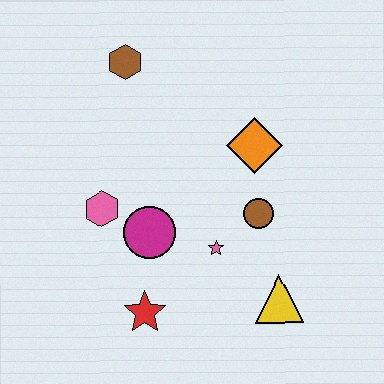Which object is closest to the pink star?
The brown circle is closest to the pink star.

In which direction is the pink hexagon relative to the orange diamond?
The pink hexagon is to the left of the orange diamond.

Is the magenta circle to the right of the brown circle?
No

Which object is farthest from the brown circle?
The brown hexagon is farthest from the brown circle.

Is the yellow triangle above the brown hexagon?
No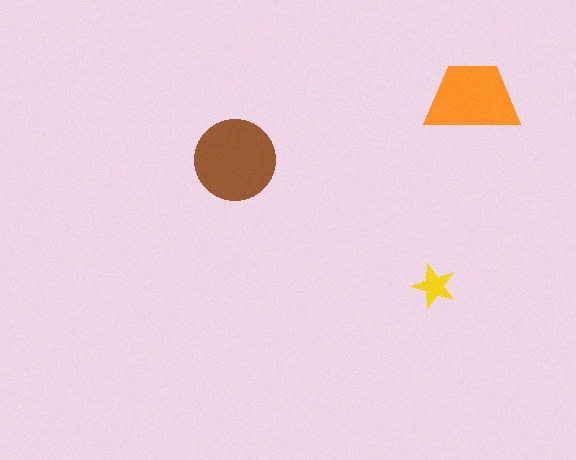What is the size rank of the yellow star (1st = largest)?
3rd.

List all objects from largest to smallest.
The brown circle, the orange trapezoid, the yellow star.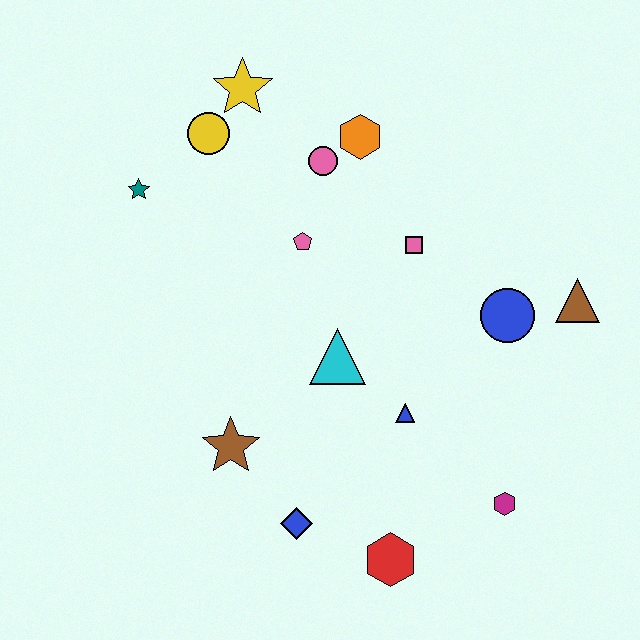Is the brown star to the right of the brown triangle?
No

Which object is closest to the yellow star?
The yellow circle is closest to the yellow star.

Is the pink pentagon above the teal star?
No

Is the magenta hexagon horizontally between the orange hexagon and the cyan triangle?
No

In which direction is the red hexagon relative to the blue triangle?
The red hexagon is below the blue triangle.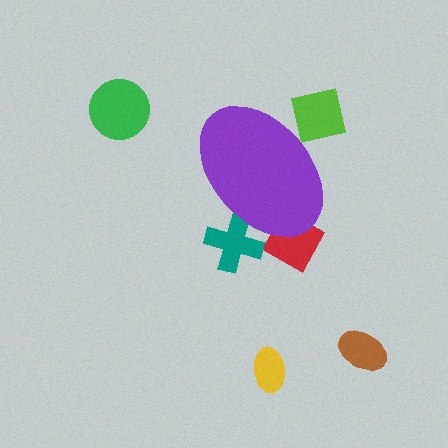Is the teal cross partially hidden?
Yes, the teal cross is partially hidden behind the purple ellipse.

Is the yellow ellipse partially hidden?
No, the yellow ellipse is fully visible.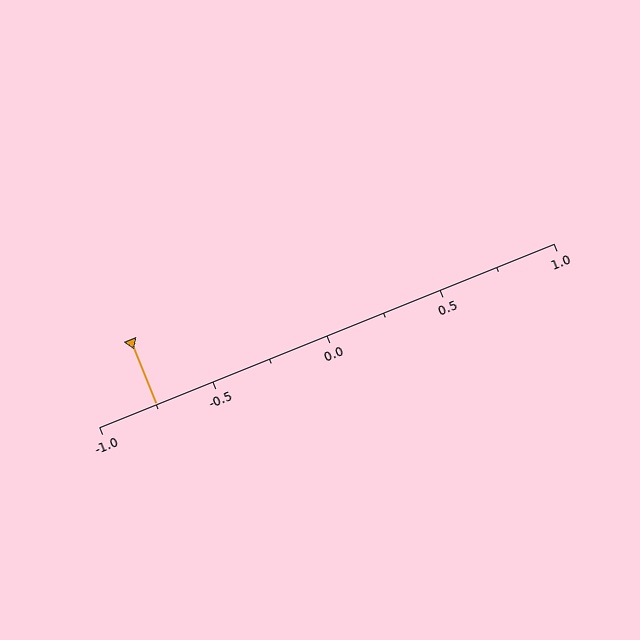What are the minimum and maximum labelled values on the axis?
The axis runs from -1.0 to 1.0.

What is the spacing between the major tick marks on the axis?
The major ticks are spaced 0.5 apart.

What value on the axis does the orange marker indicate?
The marker indicates approximately -0.75.